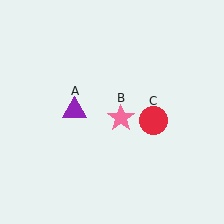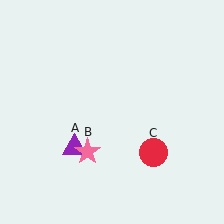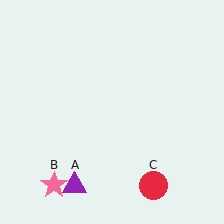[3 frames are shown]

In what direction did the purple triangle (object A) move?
The purple triangle (object A) moved down.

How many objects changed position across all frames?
3 objects changed position: purple triangle (object A), pink star (object B), red circle (object C).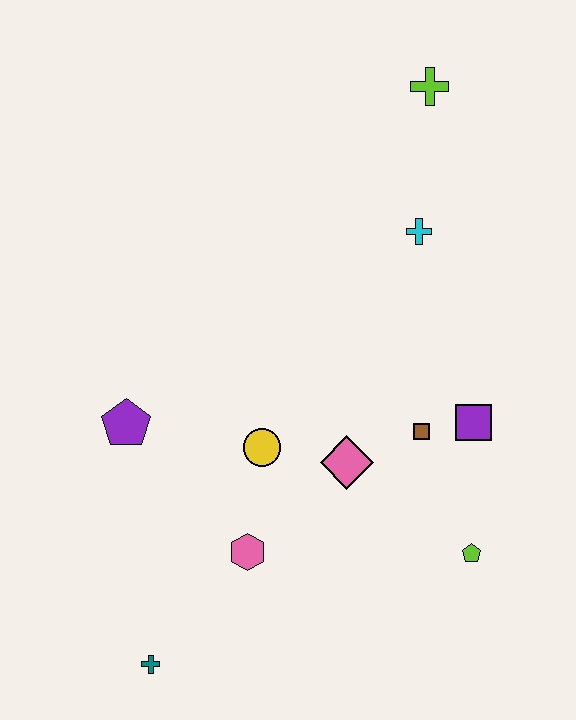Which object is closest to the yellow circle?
The pink diamond is closest to the yellow circle.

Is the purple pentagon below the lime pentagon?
No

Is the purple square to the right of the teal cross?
Yes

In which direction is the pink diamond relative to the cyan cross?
The pink diamond is below the cyan cross.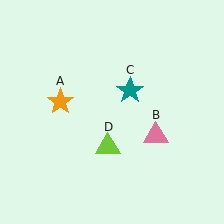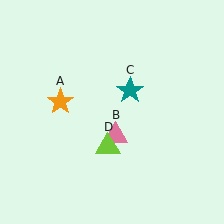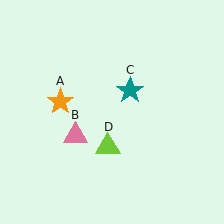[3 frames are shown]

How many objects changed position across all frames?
1 object changed position: pink triangle (object B).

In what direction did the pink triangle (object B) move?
The pink triangle (object B) moved left.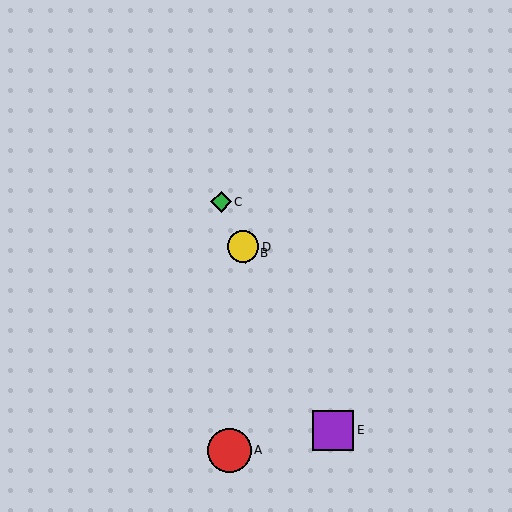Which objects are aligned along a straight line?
Objects B, C, D, E are aligned along a straight line.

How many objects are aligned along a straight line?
4 objects (B, C, D, E) are aligned along a straight line.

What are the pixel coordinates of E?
Object E is at (333, 431).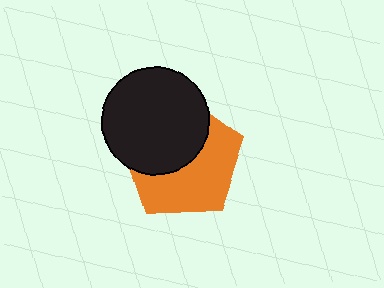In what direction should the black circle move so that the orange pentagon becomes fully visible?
The black circle should move toward the upper-left. That is the shortest direction to clear the overlap and leave the orange pentagon fully visible.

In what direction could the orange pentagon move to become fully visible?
The orange pentagon could move toward the lower-right. That would shift it out from behind the black circle entirely.